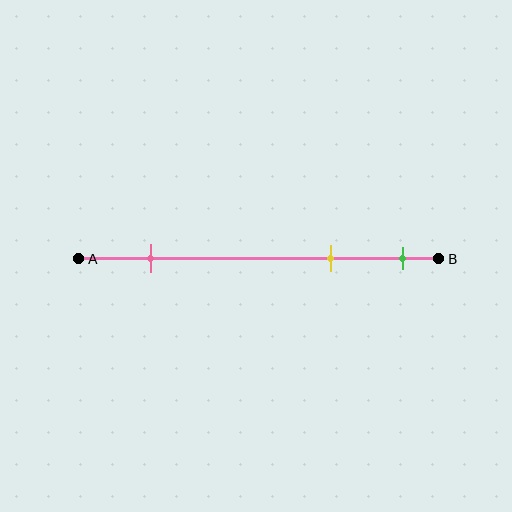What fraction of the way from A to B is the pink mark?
The pink mark is approximately 20% (0.2) of the way from A to B.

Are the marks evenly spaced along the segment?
No, the marks are not evenly spaced.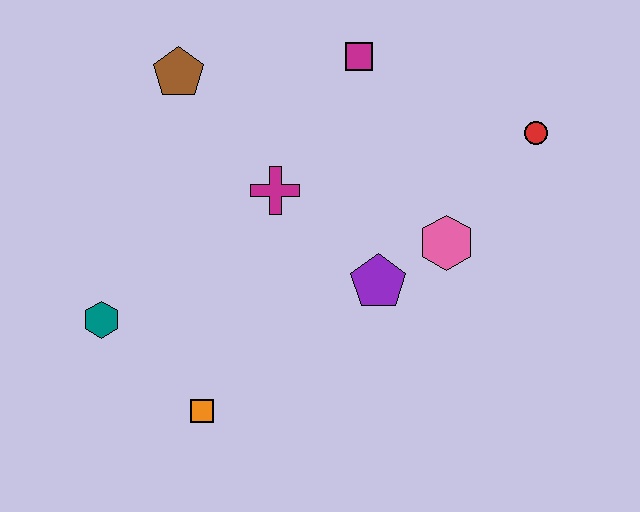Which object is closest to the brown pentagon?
The magenta cross is closest to the brown pentagon.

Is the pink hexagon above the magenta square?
No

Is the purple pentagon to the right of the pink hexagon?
No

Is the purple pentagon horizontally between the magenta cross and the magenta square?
No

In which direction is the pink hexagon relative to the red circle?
The pink hexagon is below the red circle.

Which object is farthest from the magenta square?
The orange square is farthest from the magenta square.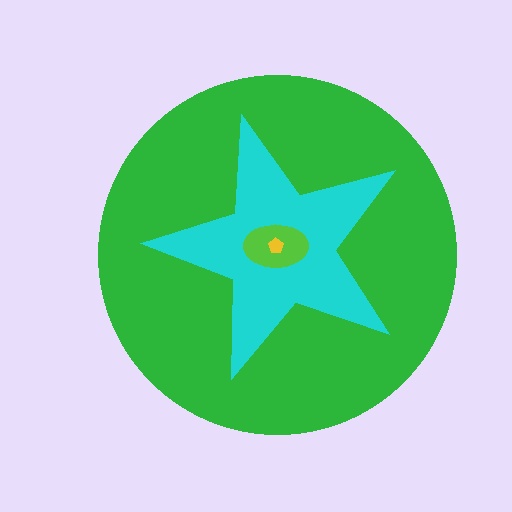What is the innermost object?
The yellow pentagon.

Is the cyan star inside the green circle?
Yes.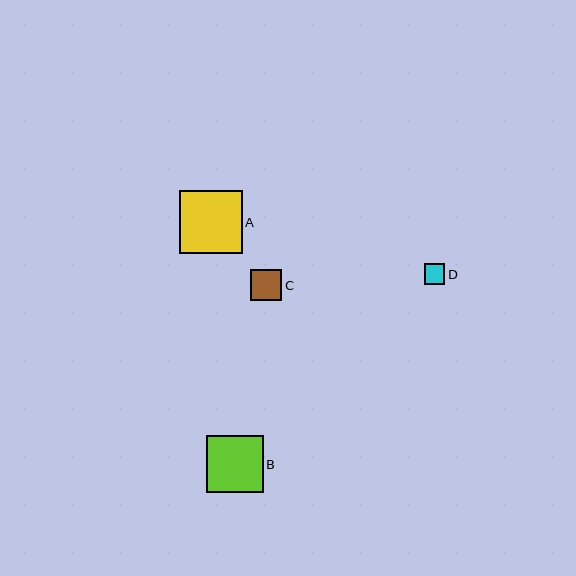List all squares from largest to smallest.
From largest to smallest: A, B, C, D.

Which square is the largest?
Square A is the largest with a size of approximately 62 pixels.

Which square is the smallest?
Square D is the smallest with a size of approximately 21 pixels.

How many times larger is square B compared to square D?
Square B is approximately 2.8 times the size of square D.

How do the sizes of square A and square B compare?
Square A and square B are approximately the same size.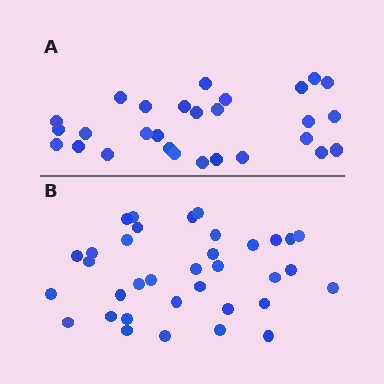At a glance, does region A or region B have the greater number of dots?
Region B (the bottom region) has more dots.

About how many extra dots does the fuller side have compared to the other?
Region B has roughly 8 or so more dots than region A.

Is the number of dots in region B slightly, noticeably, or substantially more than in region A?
Region B has noticeably more, but not dramatically so. The ratio is roughly 1.2 to 1.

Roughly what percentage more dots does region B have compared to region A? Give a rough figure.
About 25% more.